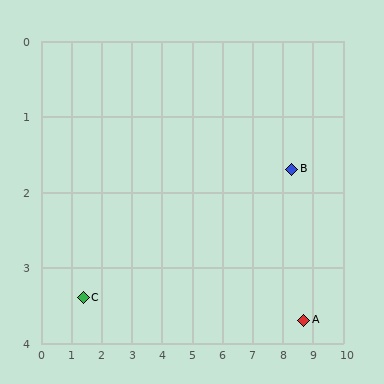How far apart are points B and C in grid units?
Points B and C are about 7.1 grid units apart.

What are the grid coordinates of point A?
Point A is at approximately (8.7, 3.7).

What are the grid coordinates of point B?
Point B is at approximately (8.3, 1.7).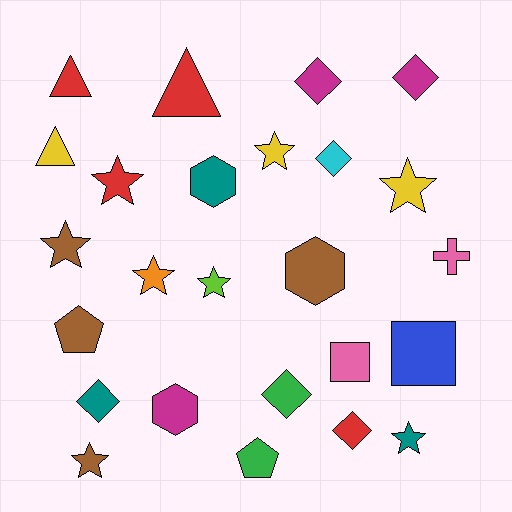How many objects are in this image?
There are 25 objects.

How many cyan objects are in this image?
There is 1 cyan object.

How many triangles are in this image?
There are 3 triangles.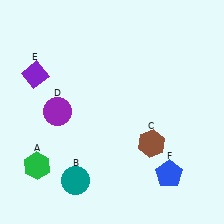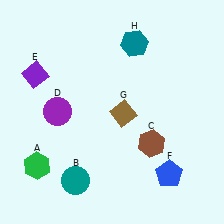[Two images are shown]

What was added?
A brown diamond (G), a teal hexagon (H) were added in Image 2.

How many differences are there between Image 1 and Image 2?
There are 2 differences between the two images.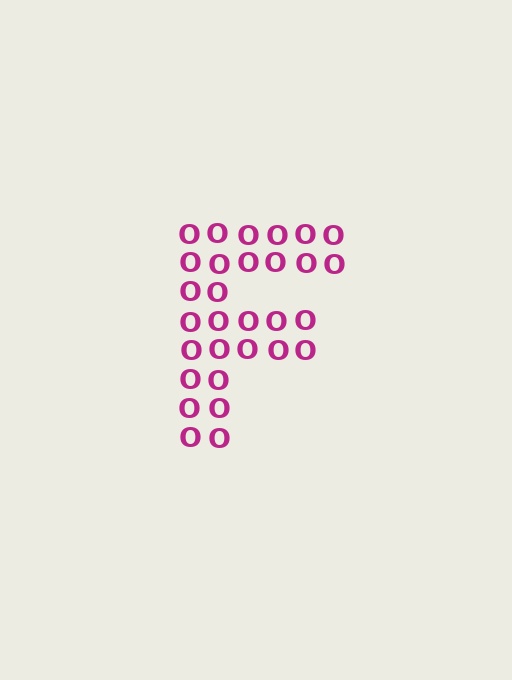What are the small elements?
The small elements are letter O's.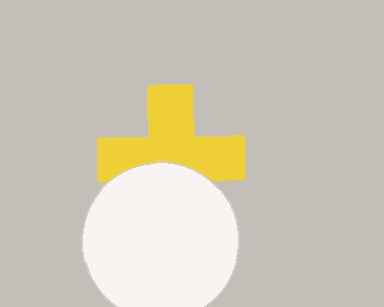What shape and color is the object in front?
The object in front is a white circle.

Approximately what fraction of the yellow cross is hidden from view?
Roughly 33% of the yellow cross is hidden behind the white circle.